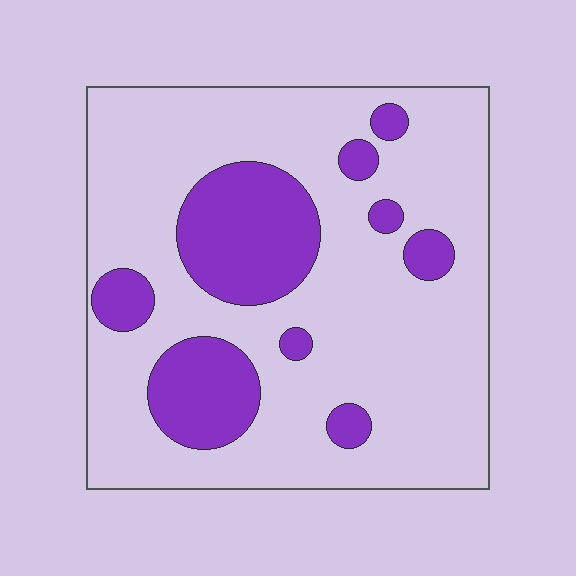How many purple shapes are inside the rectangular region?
9.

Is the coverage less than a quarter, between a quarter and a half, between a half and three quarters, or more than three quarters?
Less than a quarter.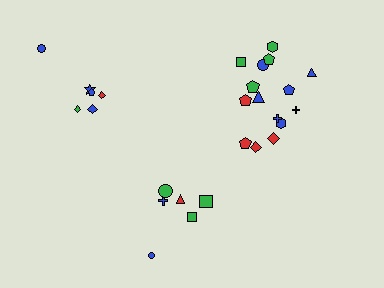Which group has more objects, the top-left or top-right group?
The top-right group.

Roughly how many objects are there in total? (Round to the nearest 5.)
Roughly 25 objects in total.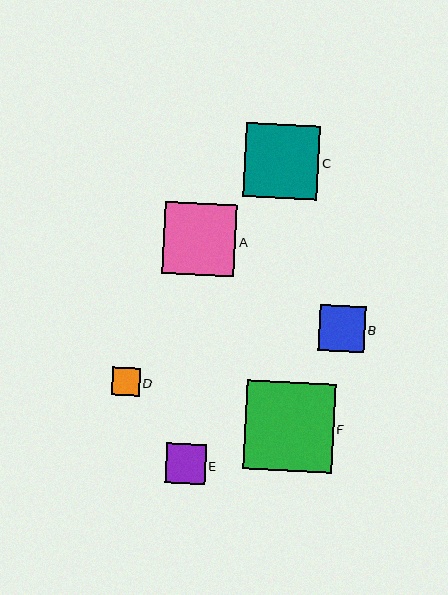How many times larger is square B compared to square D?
Square B is approximately 1.6 times the size of square D.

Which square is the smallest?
Square D is the smallest with a size of approximately 28 pixels.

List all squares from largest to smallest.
From largest to smallest: F, C, A, B, E, D.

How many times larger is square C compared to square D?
Square C is approximately 2.6 times the size of square D.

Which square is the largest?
Square F is the largest with a size of approximately 89 pixels.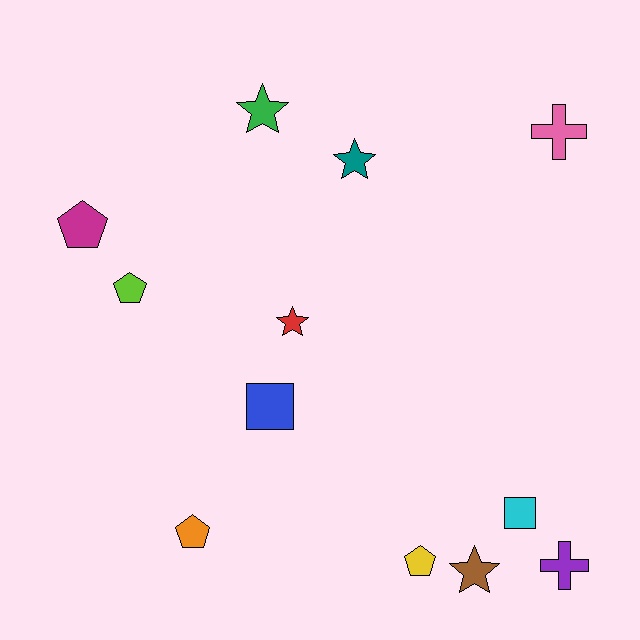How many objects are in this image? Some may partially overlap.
There are 12 objects.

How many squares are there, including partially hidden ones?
There are 2 squares.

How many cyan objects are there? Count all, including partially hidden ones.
There is 1 cyan object.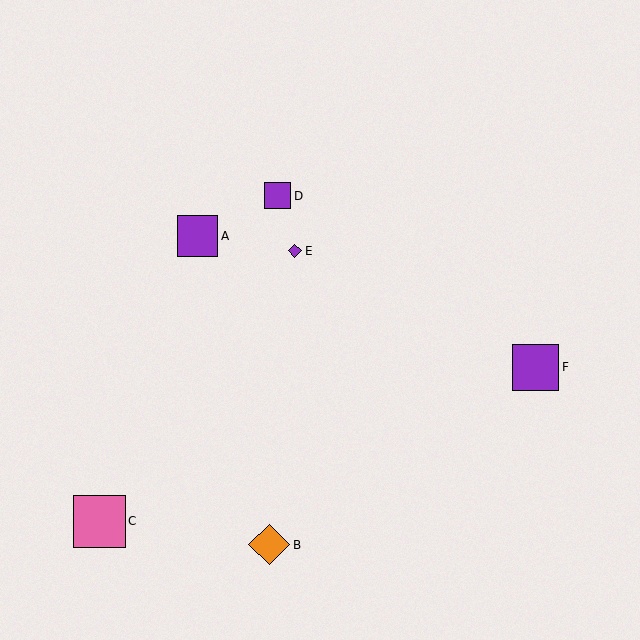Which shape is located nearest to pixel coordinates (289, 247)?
The purple diamond (labeled E) at (295, 251) is nearest to that location.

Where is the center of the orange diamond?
The center of the orange diamond is at (269, 545).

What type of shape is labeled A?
Shape A is a purple square.